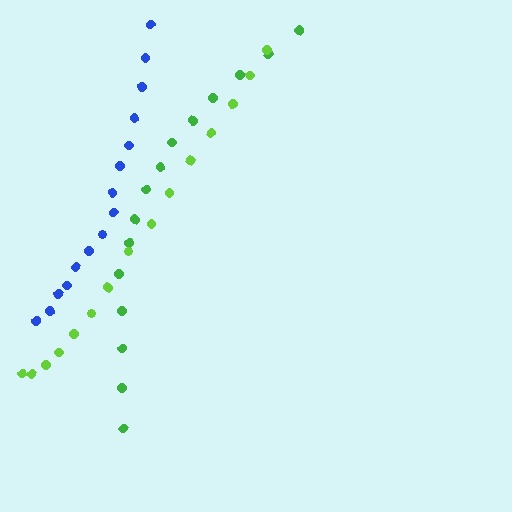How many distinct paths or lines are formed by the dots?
There are 3 distinct paths.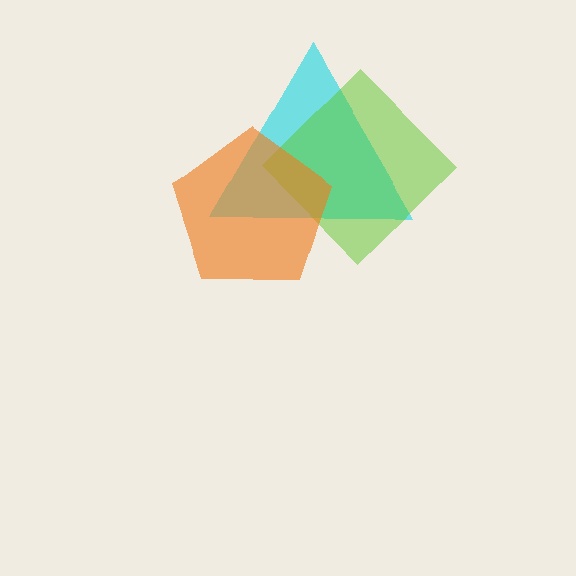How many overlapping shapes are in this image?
There are 3 overlapping shapes in the image.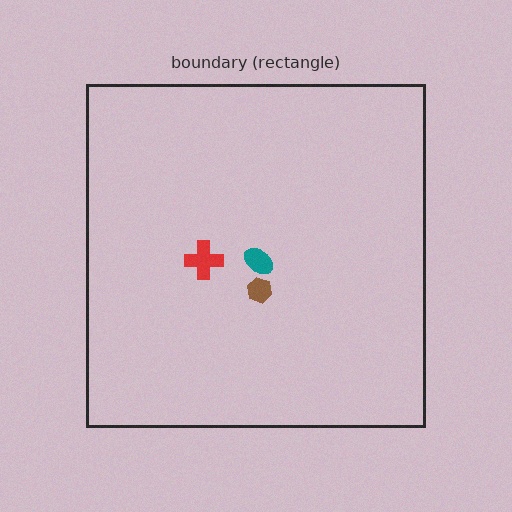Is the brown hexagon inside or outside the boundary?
Inside.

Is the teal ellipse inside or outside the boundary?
Inside.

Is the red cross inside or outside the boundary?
Inside.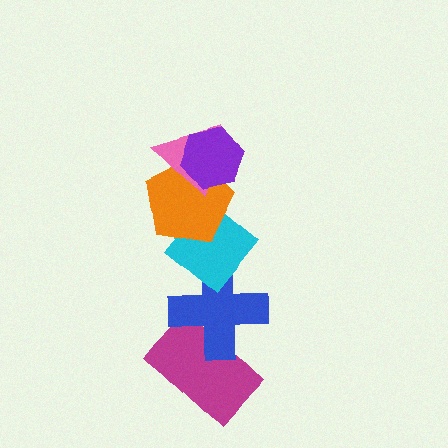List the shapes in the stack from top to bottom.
From top to bottom: the purple hexagon, the pink triangle, the orange pentagon, the cyan diamond, the blue cross, the magenta rectangle.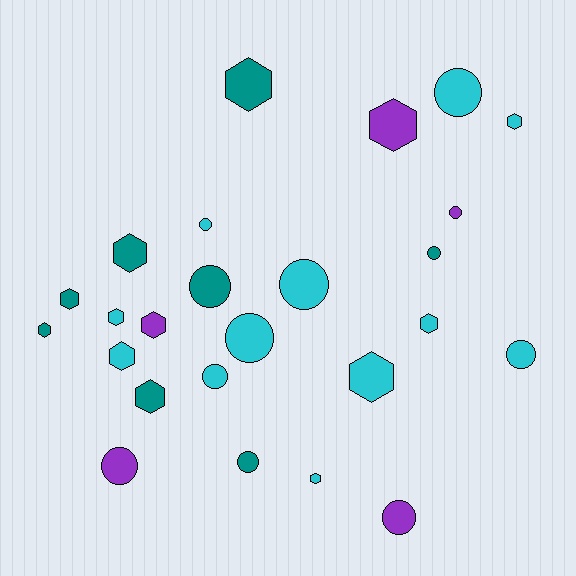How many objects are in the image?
There are 25 objects.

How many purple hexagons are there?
There are 2 purple hexagons.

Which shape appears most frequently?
Hexagon, with 13 objects.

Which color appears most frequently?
Cyan, with 12 objects.